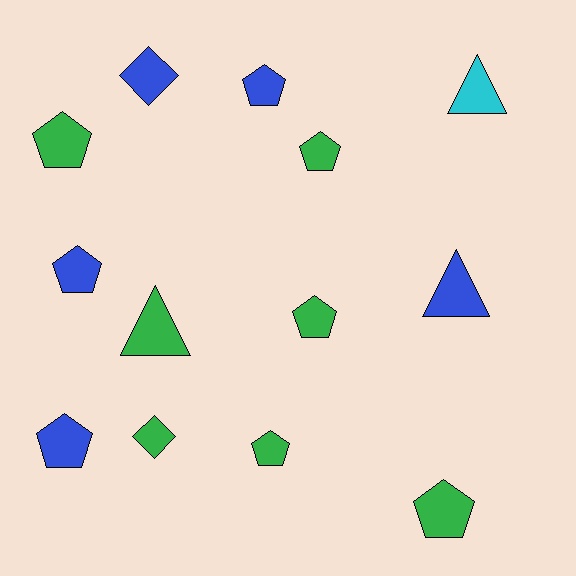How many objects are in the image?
There are 13 objects.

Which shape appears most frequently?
Pentagon, with 8 objects.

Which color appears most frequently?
Green, with 7 objects.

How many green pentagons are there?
There are 5 green pentagons.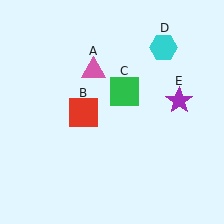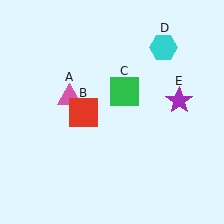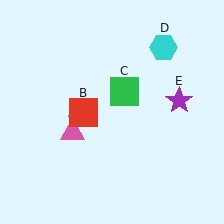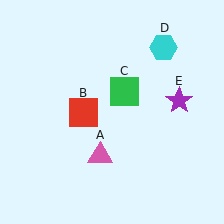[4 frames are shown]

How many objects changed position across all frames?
1 object changed position: pink triangle (object A).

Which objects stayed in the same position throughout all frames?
Red square (object B) and green square (object C) and cyan hexagon (object D) and purple star (object E) remained stationary.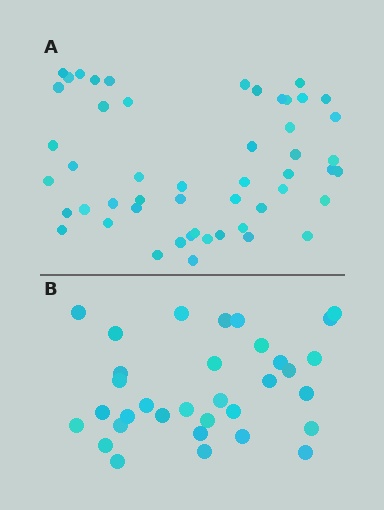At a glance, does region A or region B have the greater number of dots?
Region A (the top region) has more dots.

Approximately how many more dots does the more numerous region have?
Region A has approximately 20 more dots than region B.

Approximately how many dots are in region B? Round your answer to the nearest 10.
About 30 dots. (The exact count is 33, which rounds to 30.)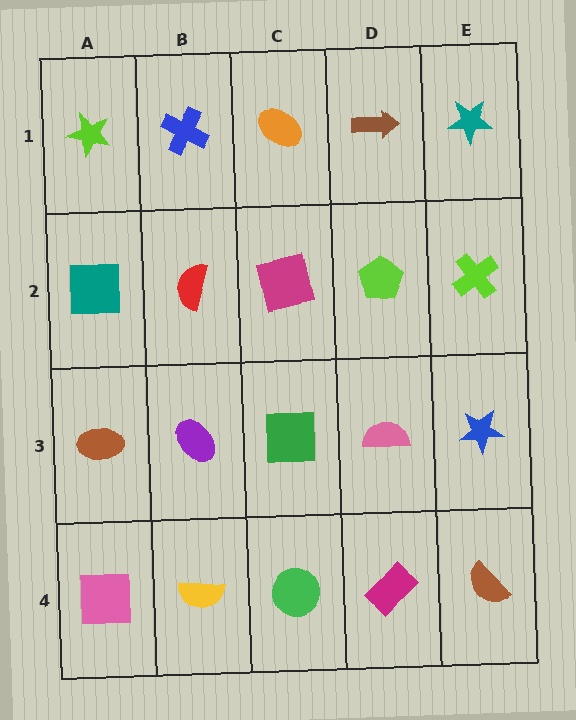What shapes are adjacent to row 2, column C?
An orange ellipse (row 1, column C), a green square (row 3, column C), a red semicircle (row 2, column B), a lime pentagon (row 2, column D).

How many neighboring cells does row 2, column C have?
4.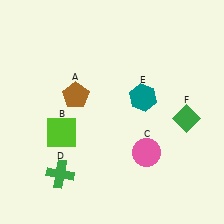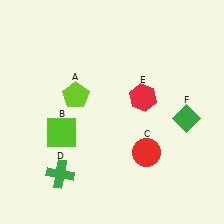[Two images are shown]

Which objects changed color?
A changed from brown to lime. C changed from pink to red. E changed from teal to red.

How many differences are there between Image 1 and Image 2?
There are 3 differences between the two images.